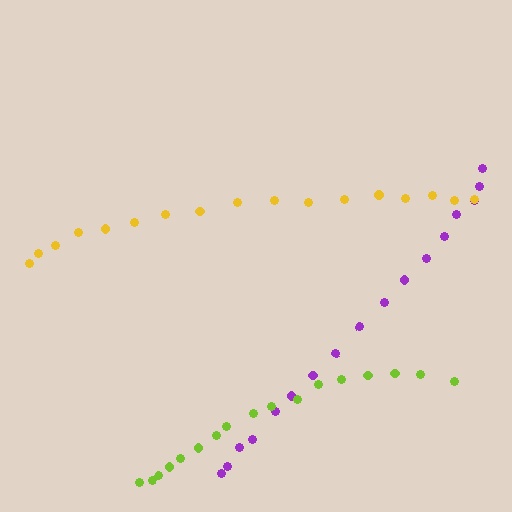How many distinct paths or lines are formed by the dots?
There are 3 distinct paths.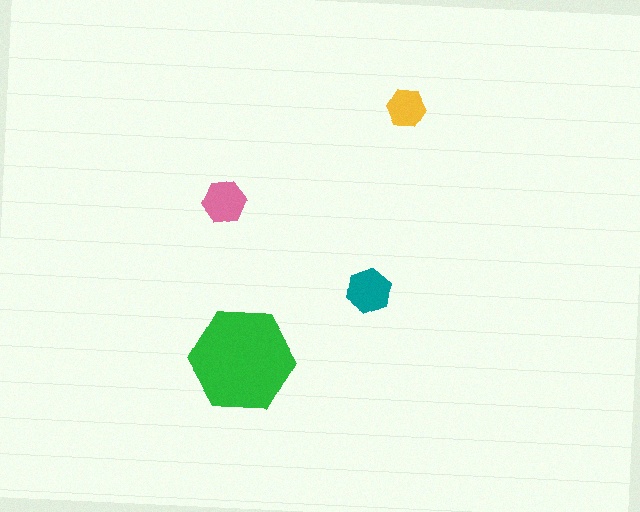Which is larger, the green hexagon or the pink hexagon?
The green one.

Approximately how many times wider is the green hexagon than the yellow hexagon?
About 2.5 times wider.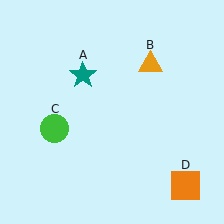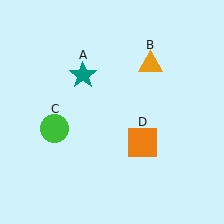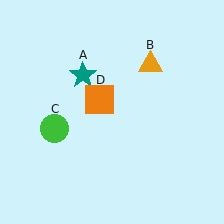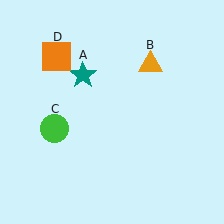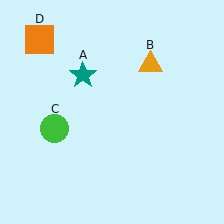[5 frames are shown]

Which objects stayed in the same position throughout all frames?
Teal star (object A) and orange triangle (object B) and green circle (object C) remained stationary.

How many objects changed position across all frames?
1 object changed position: orange square (object D).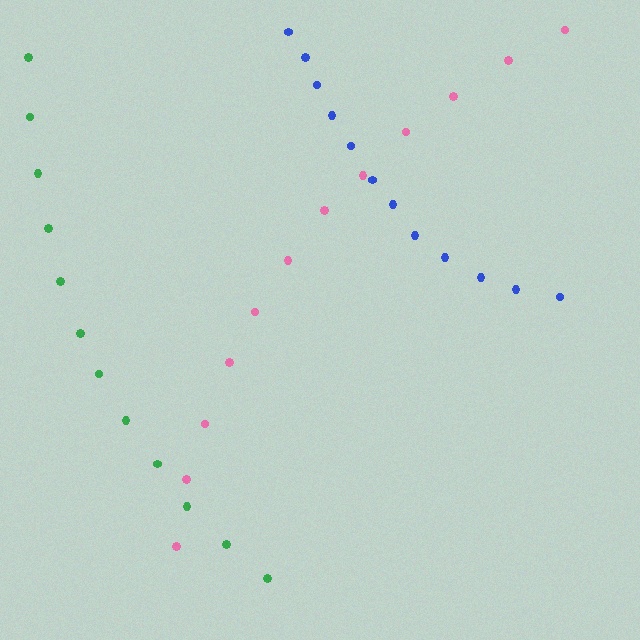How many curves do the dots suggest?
There are 3 distinct paths.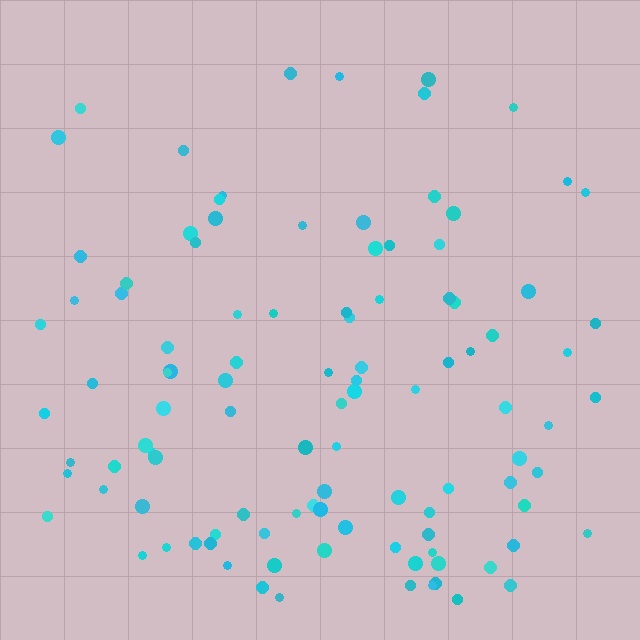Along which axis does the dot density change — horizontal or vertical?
Vertical.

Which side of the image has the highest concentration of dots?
The bottom.